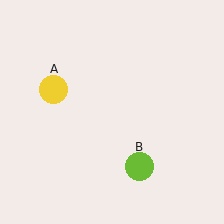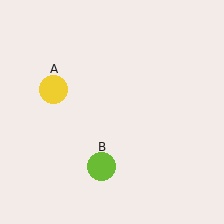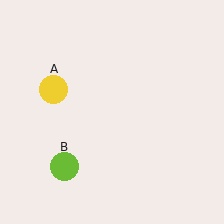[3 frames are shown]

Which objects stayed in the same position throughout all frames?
Yellow circle (object A) remained stationary.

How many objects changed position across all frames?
1 object changed position: lime circle (object B).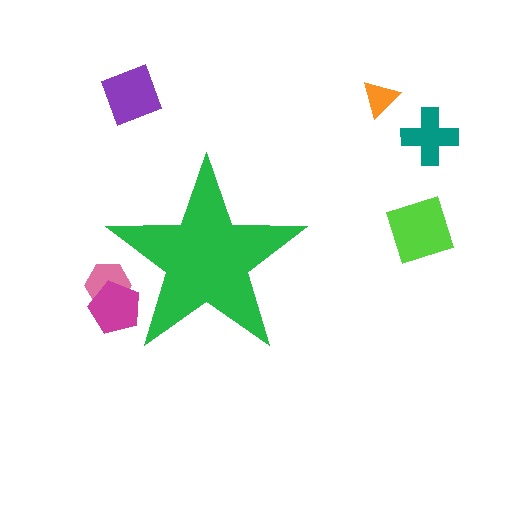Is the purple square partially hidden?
No, the purple square is fully visible.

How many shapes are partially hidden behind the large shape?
2 shapes are partially hidden.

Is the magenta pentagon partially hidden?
Yes, the magenta pentagon is partially hidden behind the green star.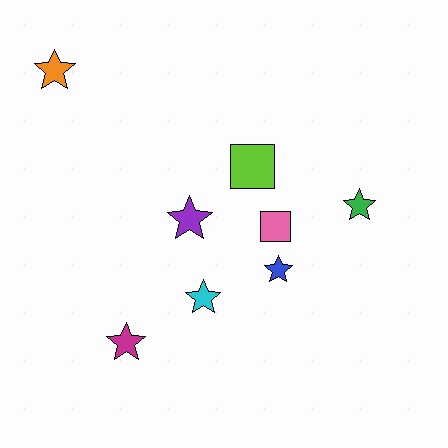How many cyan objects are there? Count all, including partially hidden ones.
There is 1 cyan object.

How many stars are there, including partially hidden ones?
There are 6 stars.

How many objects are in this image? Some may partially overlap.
There are 8 objects.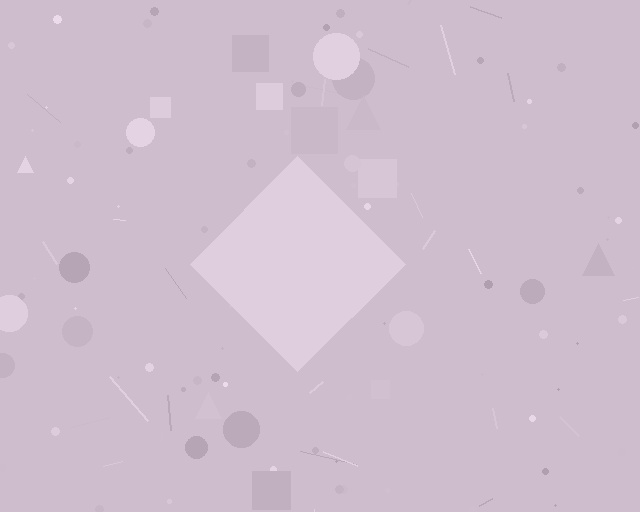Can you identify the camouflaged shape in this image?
The camouflaged shape is a diamond.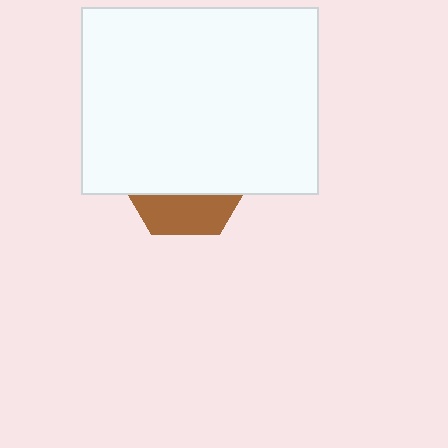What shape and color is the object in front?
The object in front is a white rectangle.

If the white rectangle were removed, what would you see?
You would see the complete brown hexagon.